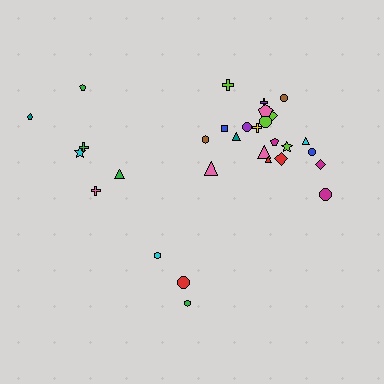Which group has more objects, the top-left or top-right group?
The top-right group.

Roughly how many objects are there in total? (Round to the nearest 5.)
Roughly 30 objects in total.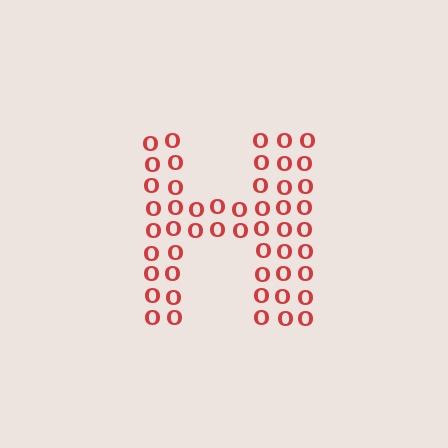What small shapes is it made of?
It is made of small letter O's.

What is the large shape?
The large shape is the letter H.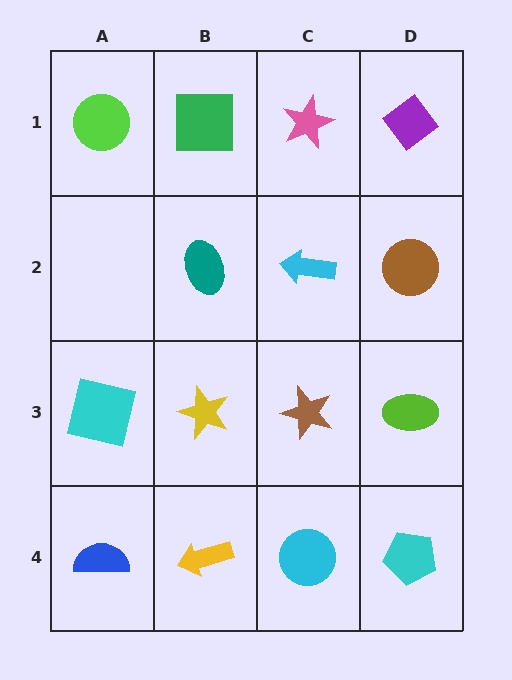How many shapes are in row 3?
4 shapes.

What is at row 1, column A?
A lime circle.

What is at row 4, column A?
A blue semicircle.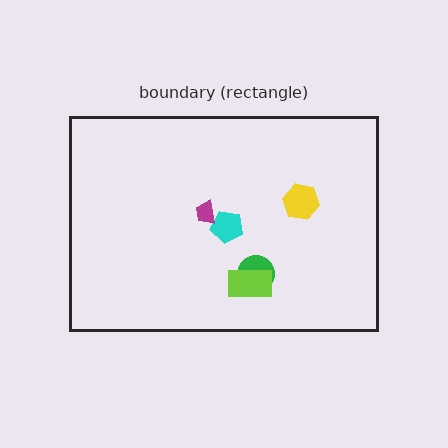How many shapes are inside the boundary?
5 inside, 0 outside.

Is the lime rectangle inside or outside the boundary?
Inside.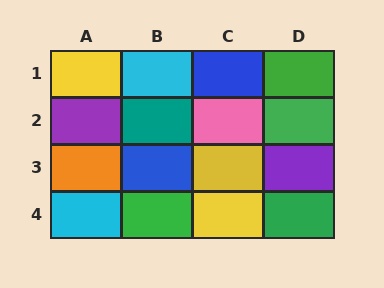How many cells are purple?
2 cells are purple.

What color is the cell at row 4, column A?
Cyan.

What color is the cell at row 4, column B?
Green.